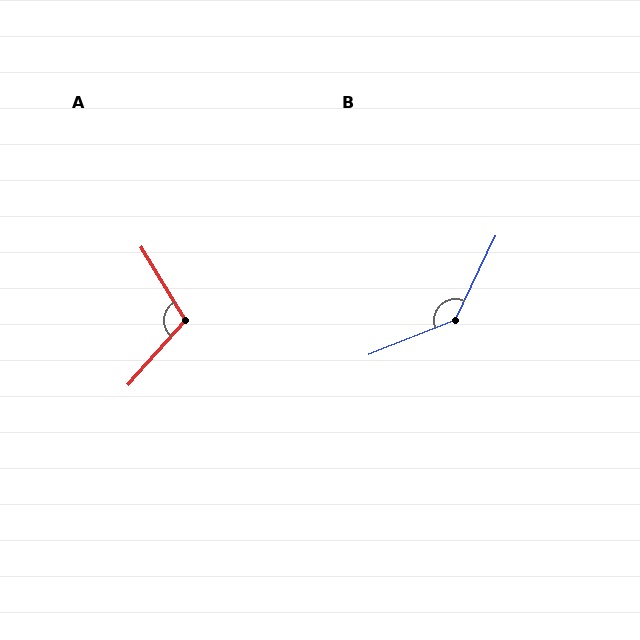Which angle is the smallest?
A, at approximately 107 degrees.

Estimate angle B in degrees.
Approximately 137 degrees.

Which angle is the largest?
B, at approximately 137 degrees.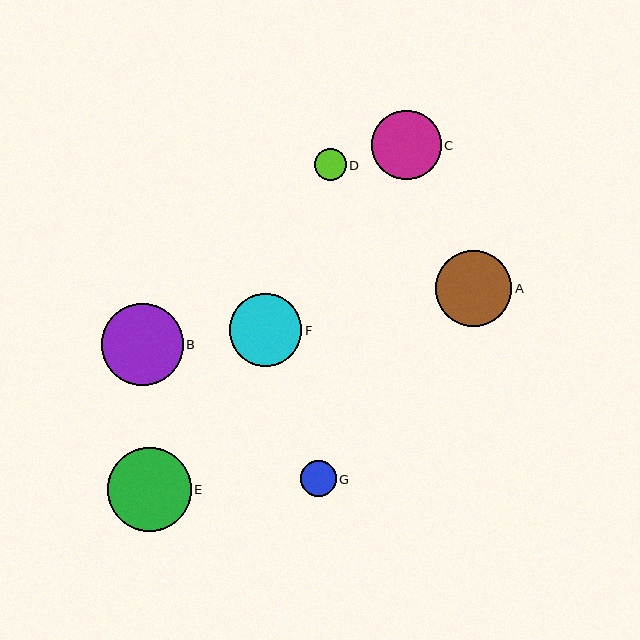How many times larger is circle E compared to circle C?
Circle E is approximately 1.2 times the size of circle C.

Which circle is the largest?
Circle E is the largest with a size of approximately 84 pixels.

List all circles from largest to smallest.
From largest to smallest: E, B, A, F, C, G, D.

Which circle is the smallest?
Circle D is the smallest with a size of approximately 32 pixels.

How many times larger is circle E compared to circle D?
Circle E is approximately 2.6 times the size of circle D.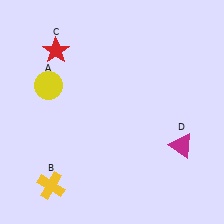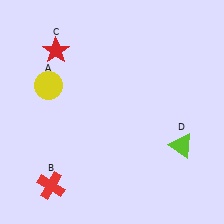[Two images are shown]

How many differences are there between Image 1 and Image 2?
There are 2 differences between the two images.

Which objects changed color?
B changed from yellow to red. D changed from magenta to lime.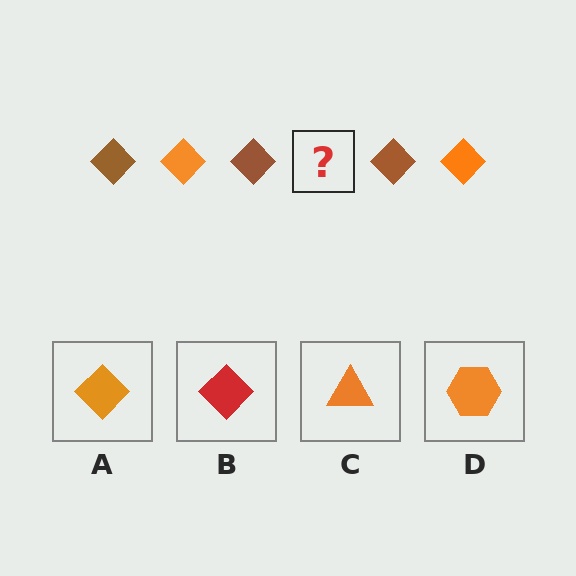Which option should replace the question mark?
Option A.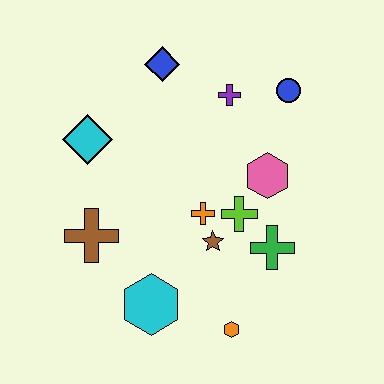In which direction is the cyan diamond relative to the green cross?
The cyan diamond is to the left of the green cross.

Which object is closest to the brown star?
The orange cross is closest to the brown star.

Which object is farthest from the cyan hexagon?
The blue circle is farthest from the cyan hexagon.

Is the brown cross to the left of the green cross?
Yes